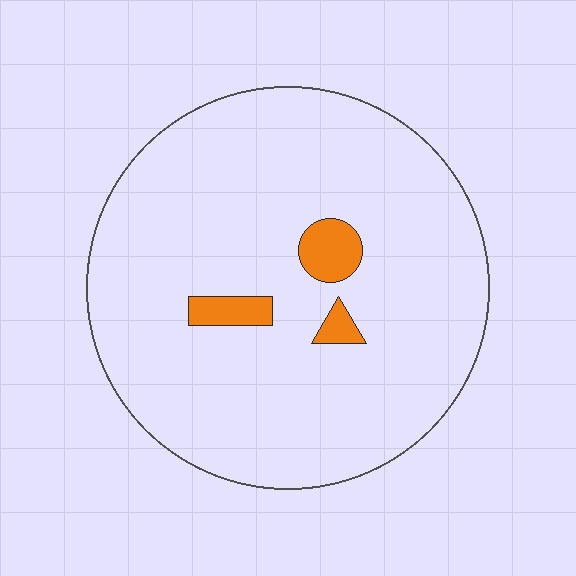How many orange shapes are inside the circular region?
3.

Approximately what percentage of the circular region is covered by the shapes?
Approximately 5%.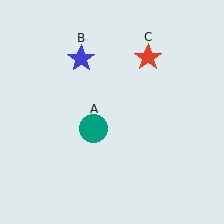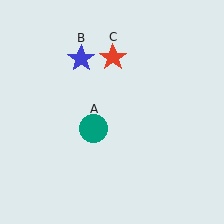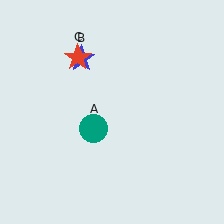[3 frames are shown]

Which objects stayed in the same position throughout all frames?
Teal circle (object A) and blue star (object B) remained stationary.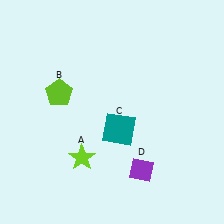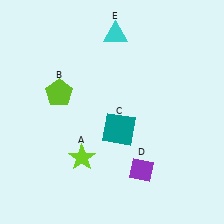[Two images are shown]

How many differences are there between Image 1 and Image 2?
There is 1 difference between the two images.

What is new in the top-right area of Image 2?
A cyan triangle (E) was added in the top-right area of Image 2.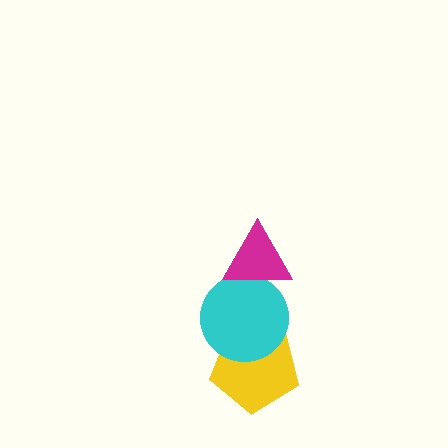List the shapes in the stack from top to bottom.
From top to bottom: the magenta triangle, the cyan circle, the yellow pentagon.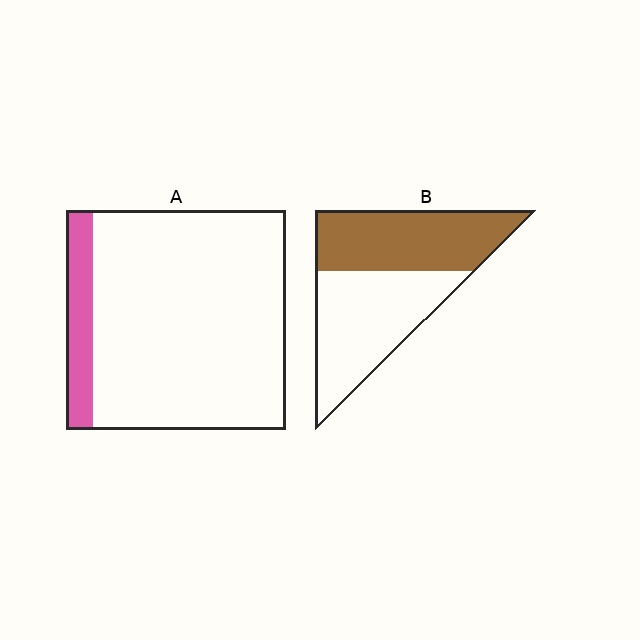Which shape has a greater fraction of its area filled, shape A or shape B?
Shape B.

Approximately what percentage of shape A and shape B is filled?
A is approximately 10% and B is approximately 50%.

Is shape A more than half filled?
No.